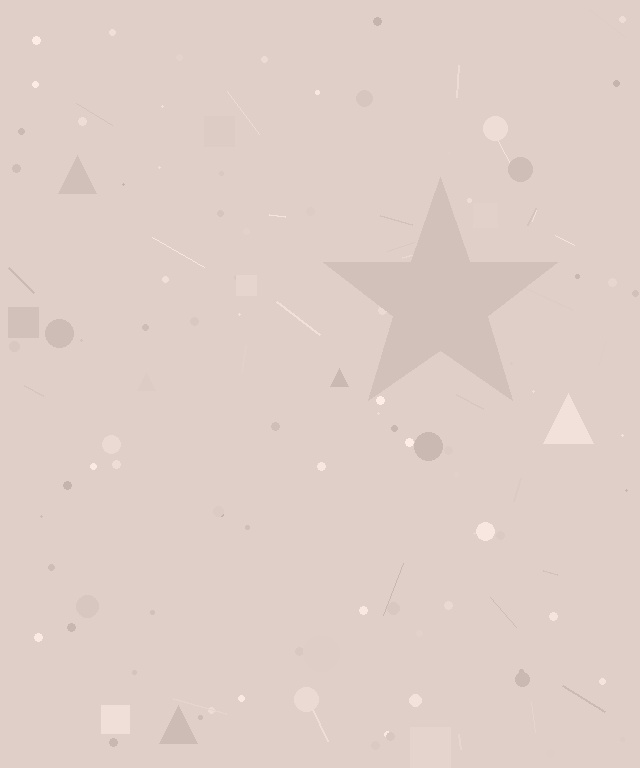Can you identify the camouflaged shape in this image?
The camouflaged shape is a star.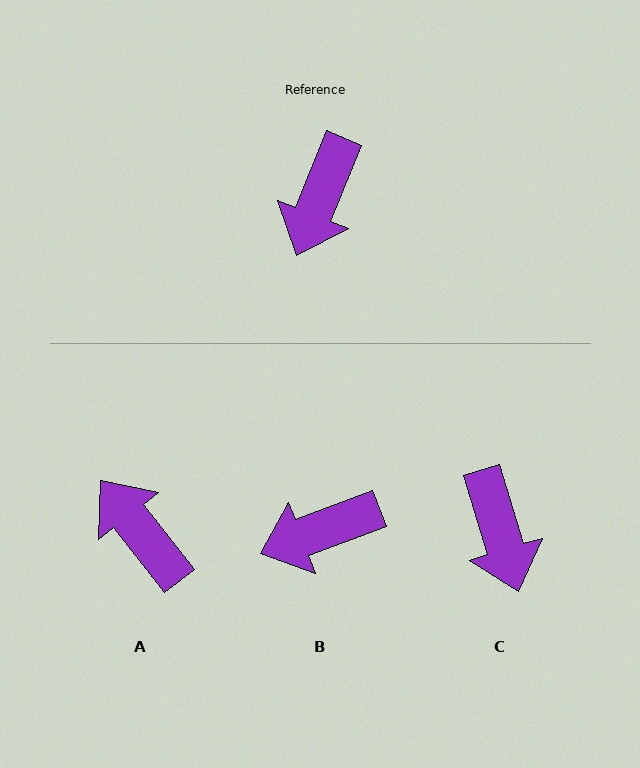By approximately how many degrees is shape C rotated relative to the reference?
Approximately 39 degrees counter-clockwise.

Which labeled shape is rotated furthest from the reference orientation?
A, about 120 degrees away.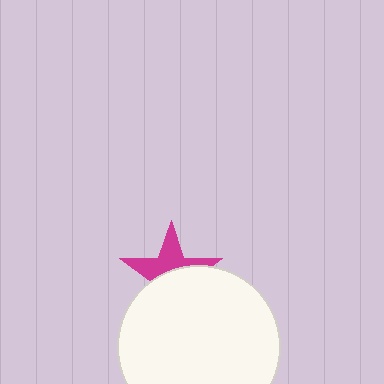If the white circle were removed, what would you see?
You would see the complete magenta star.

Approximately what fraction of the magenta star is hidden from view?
Roughly 53% of the magenta star is hidden behind the white circle.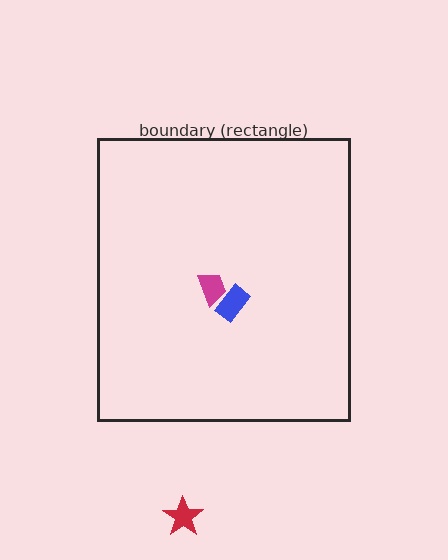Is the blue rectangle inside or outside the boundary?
Inside.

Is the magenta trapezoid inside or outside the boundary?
Inside.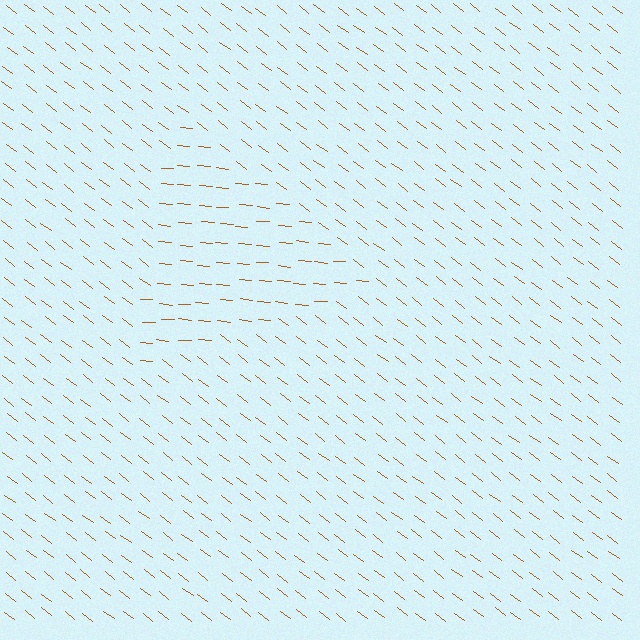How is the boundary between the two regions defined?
The boundary is defined purely by a change in line orientation (approximately 33 degrees difference). All lines are the same color and thickness.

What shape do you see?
I see a triangle.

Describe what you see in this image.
The image is filled with small brown line segments. A triangle region in the image has lines oriented differently from the surrounding lines, creating a visible texture boundary.